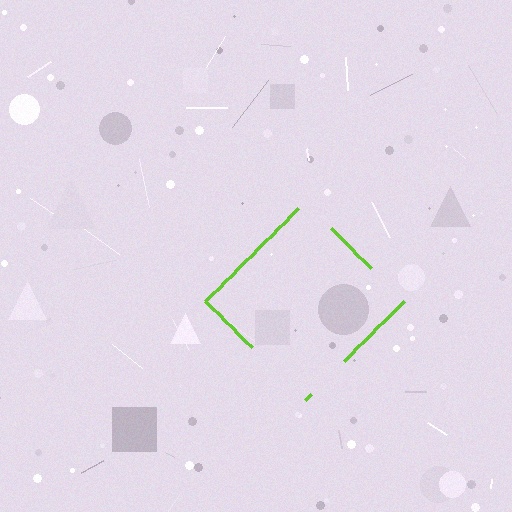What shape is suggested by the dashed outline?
The dashed outline suggests a diamond.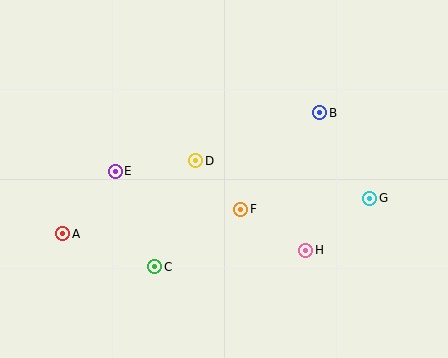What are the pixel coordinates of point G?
Point G is at (370, 198).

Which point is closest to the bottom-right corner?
Point G is closest to the bottom-right corner.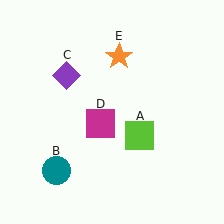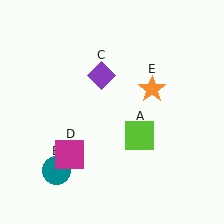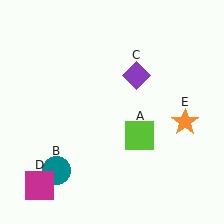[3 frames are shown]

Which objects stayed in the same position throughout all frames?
Lime square (object A) and teal circle (object B) remained stationary.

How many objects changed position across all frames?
3 objects changed position: purple diamond (object C), magenta square (object D), orange star (object E).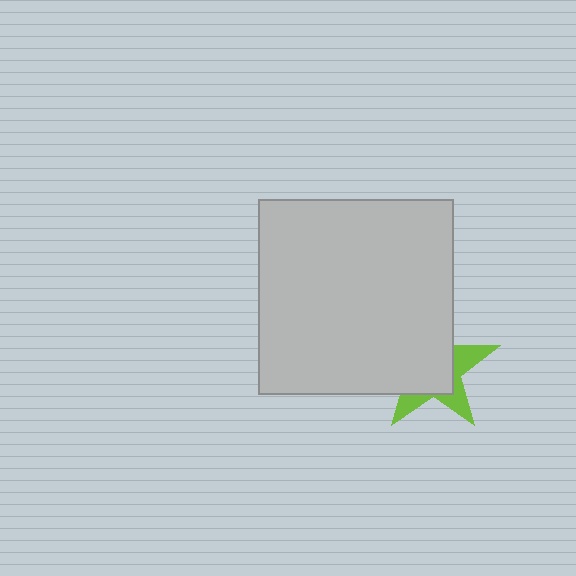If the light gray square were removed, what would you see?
You would see the complete lime star.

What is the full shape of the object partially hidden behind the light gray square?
The partially hidden object is a lime star.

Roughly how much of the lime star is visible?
A small part of it is visible (roughly 35%).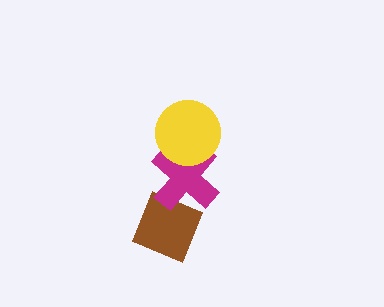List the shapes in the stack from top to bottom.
From top to bottom: the yellow circle, the magenta cross, the brown diamond.